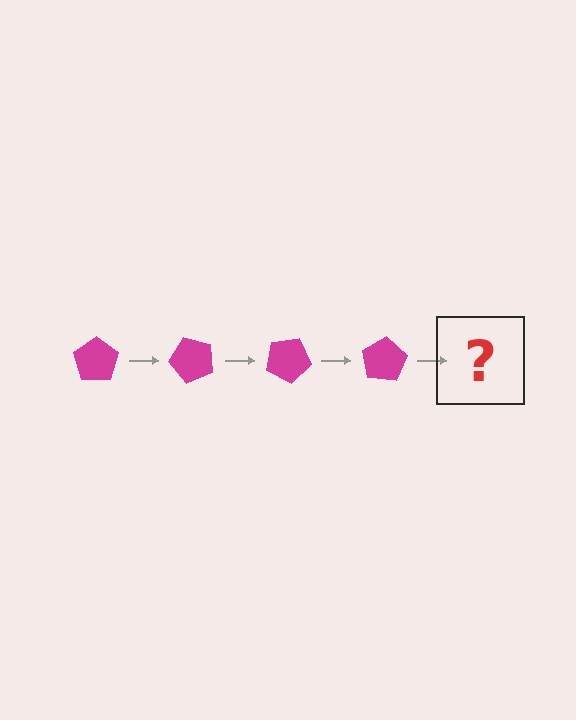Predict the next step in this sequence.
The next step is a magenta pentagon rotated 200 degrees.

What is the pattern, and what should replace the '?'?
The pattern is that the pentagon rotates 50 degrees each step. The '?' should be a magenta pentagon rotated 200 degrees.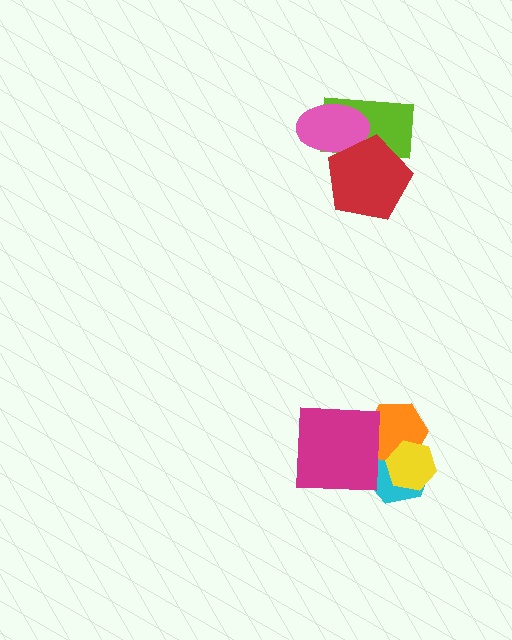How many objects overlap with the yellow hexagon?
2 objects overlap with the yellow hexagon.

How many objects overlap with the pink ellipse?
2 objects overlap with the pink ellipse.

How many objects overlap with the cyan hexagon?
3 objects overlap with the cyan hexagon.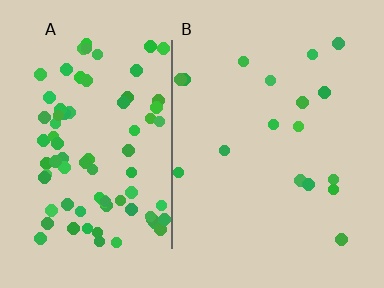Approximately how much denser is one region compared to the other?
Approximately 4.9× — region A over region B.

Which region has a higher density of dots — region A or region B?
A (the left).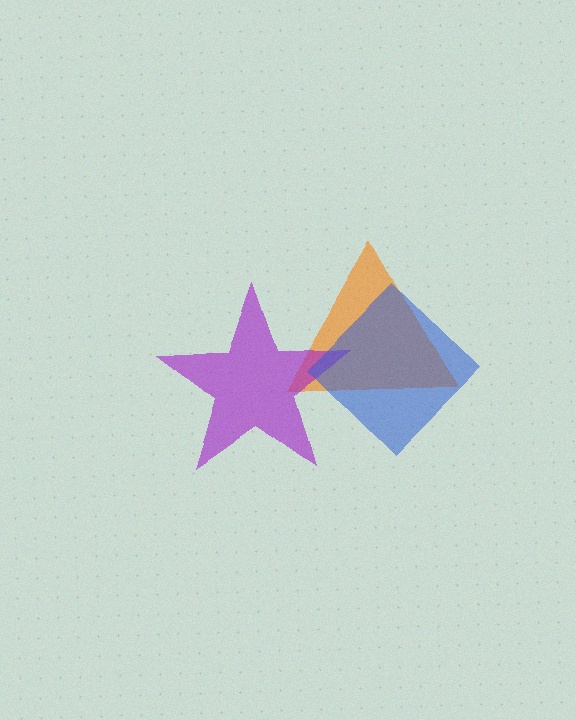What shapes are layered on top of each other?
The layered shapes are: an orange triangle, a purple star, a blue diamond.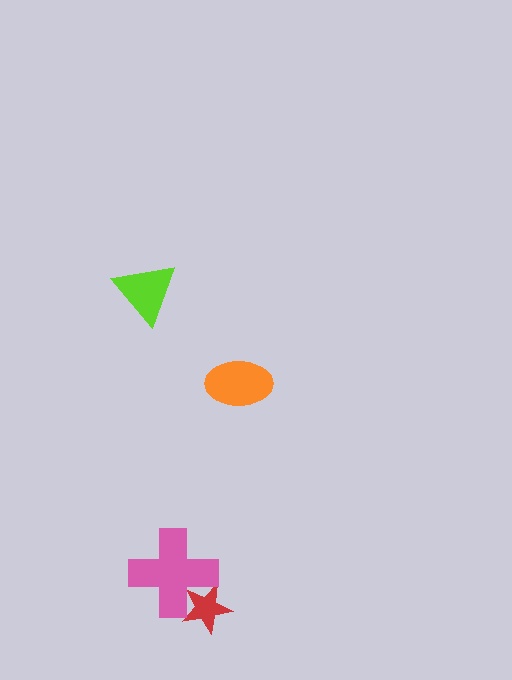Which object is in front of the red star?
The pink cross is in front of the red star.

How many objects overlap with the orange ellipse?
0 objects overlap with the orange ellipse.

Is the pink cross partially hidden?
No, no other shape covers it.